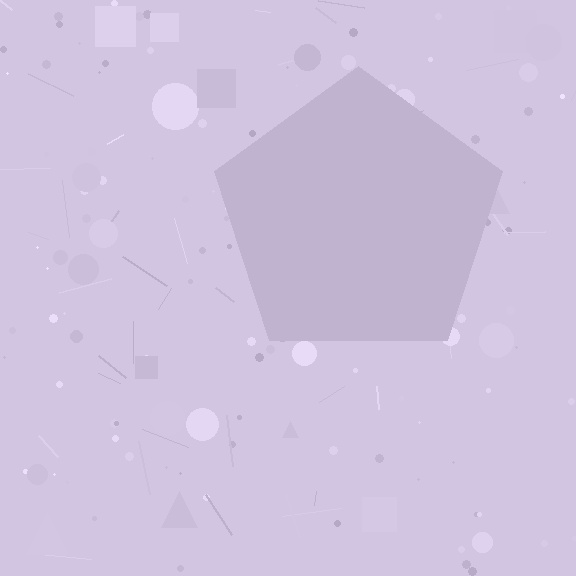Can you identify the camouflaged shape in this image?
The camouflaged shape is a pentagon.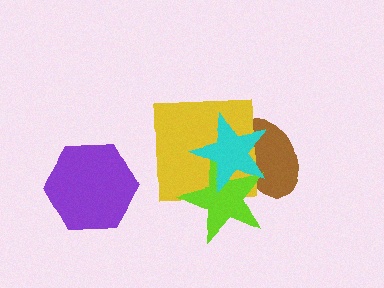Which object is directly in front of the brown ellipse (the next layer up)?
The yellow square is directly in front of the brown ellipse.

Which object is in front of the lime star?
The cyan star is in front of the lime star.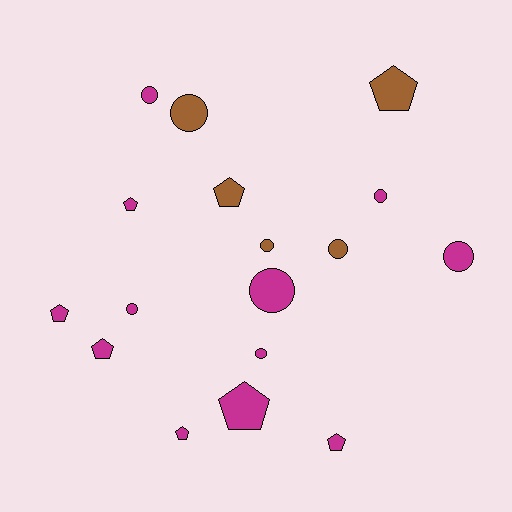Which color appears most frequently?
Magenta, with 12 objects.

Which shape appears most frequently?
Circle, with 9 objects.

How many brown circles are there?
There are 3 brown circles.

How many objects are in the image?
There are 17 objects.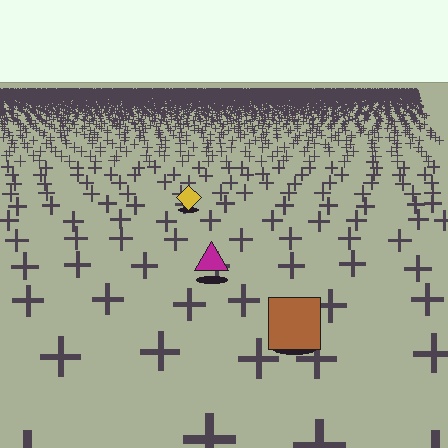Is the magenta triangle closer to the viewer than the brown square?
No. The brown square is closer — you can tell from the texture gradient: the ground texture is coarser near it.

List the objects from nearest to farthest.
From nearest to farthest: the brown square, the magenta triangle, the yellow diamond.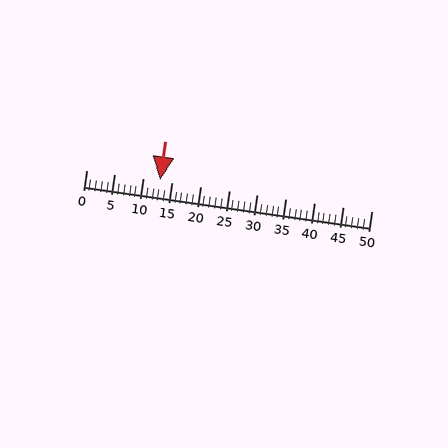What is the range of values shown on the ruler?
The ruler shows values from 0 to 50.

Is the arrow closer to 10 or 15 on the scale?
The arrow is closer to 15.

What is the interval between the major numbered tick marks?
The major tick marks are spaced 5 units apart.